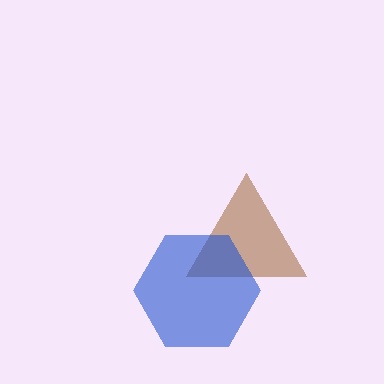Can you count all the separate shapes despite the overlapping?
Yes, there are 2 separate shapes.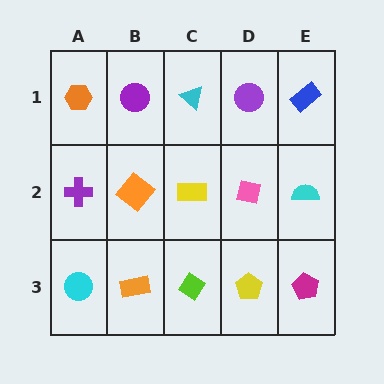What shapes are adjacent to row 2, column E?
A blue rectangle (row 1, column E), a magenta pentagon (row 3, column E), a pink square (row 2, column D).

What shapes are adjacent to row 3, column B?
An orange diamond (row 2, column B), a cyan circle (row 3, column A), a lime diamond (row 3, column C).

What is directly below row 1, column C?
A yellow rectangle.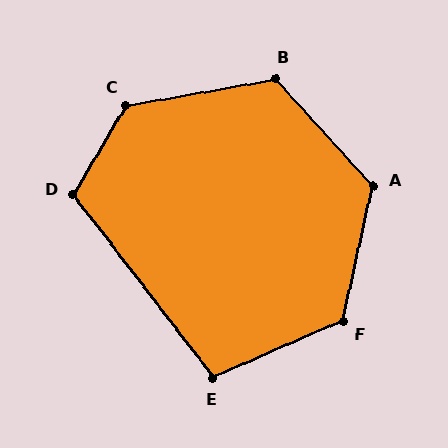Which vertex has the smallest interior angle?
E, at approximately 104 degrees.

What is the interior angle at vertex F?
Approximately 126 degrees (obtuse).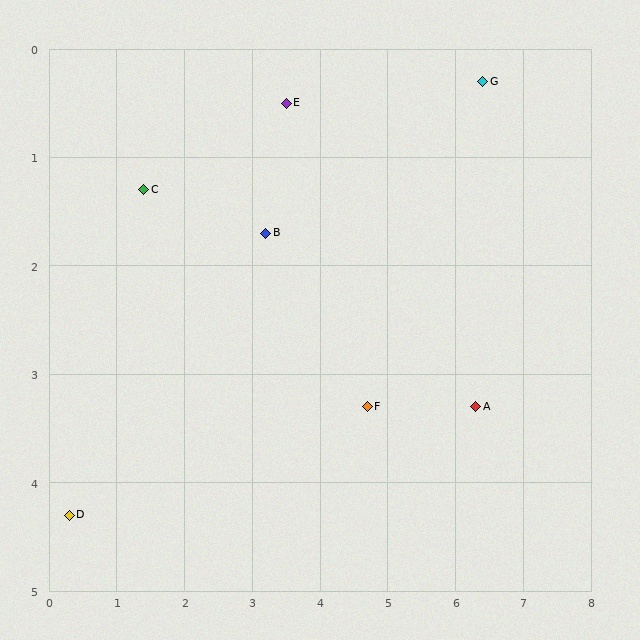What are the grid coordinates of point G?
Point G is at approximately (6.4, 0.3).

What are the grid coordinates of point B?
Point B is at approximately (3.2, 1.7).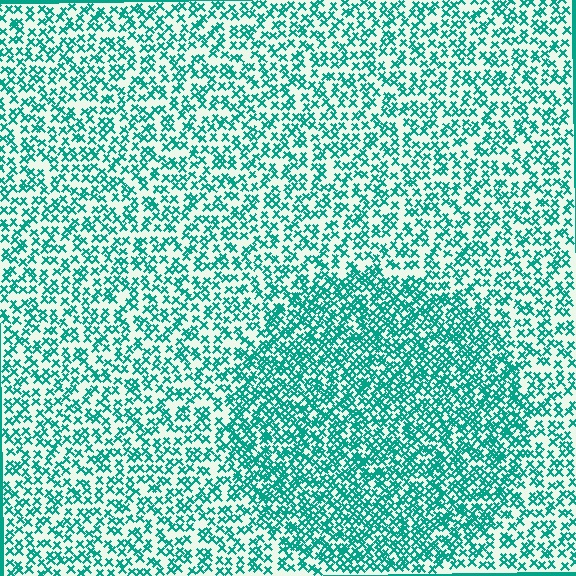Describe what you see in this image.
The image contains small teal elements arranged at two different densities. A circle-shaped region is visible where the elements are more densely packed than the surrounding area.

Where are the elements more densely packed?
The elements are more densely packed inside the circle boundary.